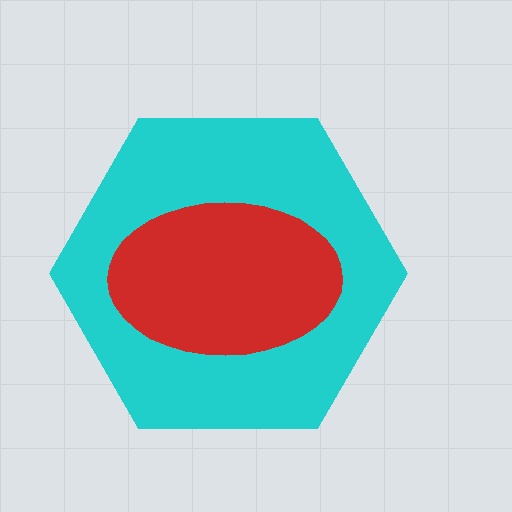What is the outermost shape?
The cyan hexagon.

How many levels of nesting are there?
2.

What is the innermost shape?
The red ellipse.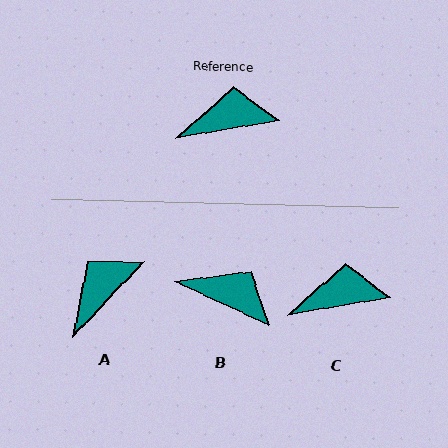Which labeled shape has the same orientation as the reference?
C.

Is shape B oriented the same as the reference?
No, it is off by about 35 degrees.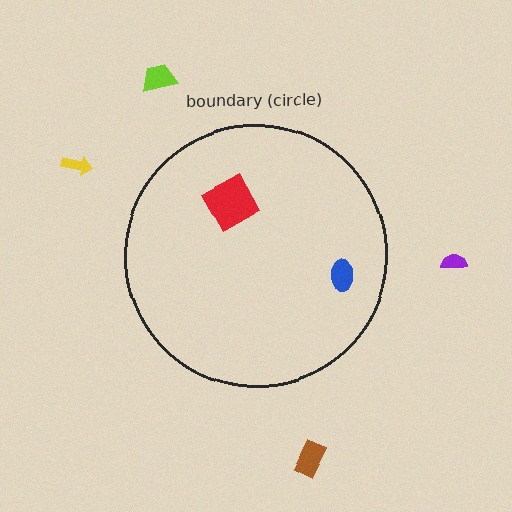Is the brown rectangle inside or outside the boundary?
Outside.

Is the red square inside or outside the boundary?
Inside.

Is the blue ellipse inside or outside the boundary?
Inside.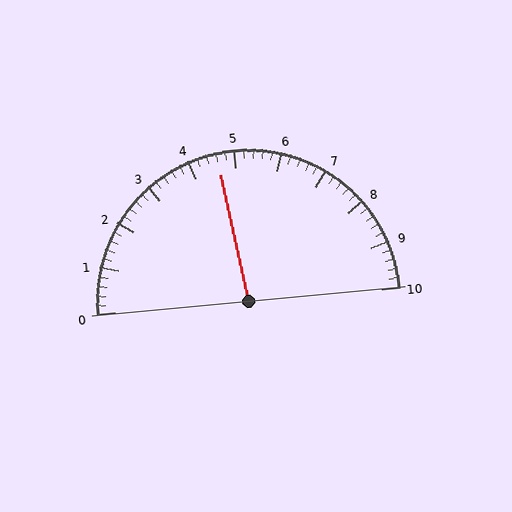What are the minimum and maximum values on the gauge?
The gauge ranges from 0 to 10.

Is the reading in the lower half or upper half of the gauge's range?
The reading is in the lower half of the range (0 to 10).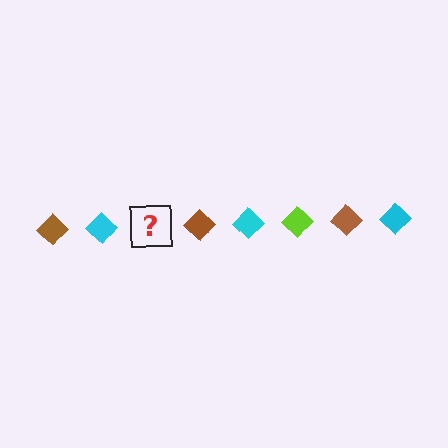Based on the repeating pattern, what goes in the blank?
The blank should be a lime diamond.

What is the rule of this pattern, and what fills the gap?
The rule is that the pattern cycles through brown, cyan, lime diamonds. The gap should be filled with a lime diamond.